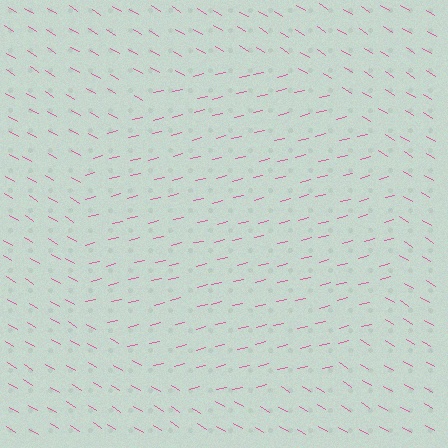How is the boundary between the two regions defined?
The boundary is defined purely by a change in line orientation (approximately 45 degrees difference). All lines are the same color and thickness.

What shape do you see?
I see a circle.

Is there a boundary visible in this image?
Yes, there is a texture boundary formed by a change in line orientation.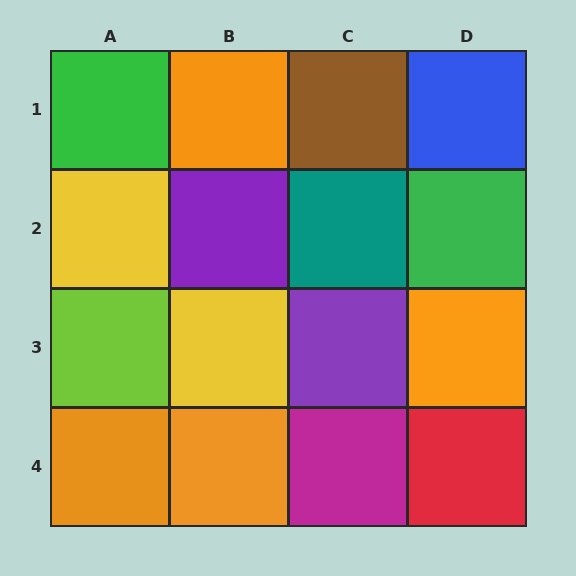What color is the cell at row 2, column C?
Teal.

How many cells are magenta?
1 cell is magenta.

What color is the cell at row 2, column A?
Yellow.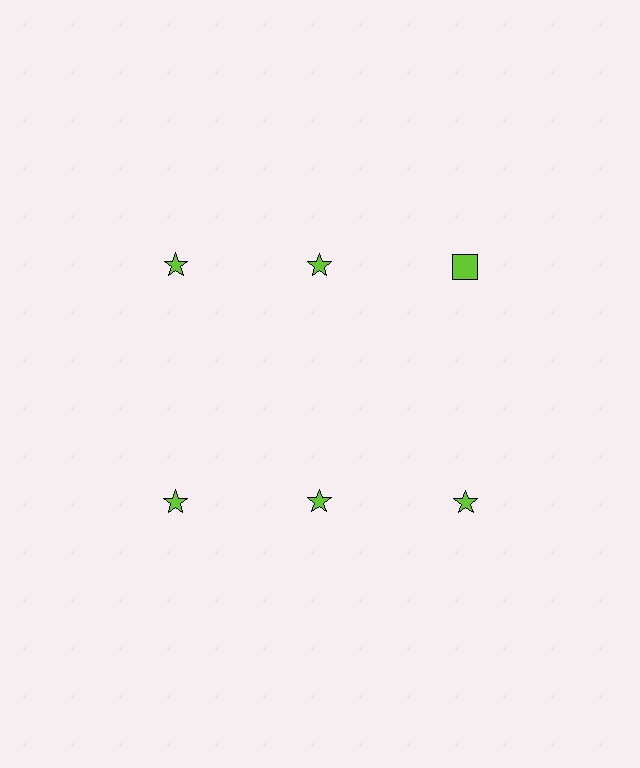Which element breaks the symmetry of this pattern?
The lime square in the top row, center column breaks the symmetry. All other shapes are lime stars.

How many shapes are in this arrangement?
There are 6 shapes arranged in a grid pattern.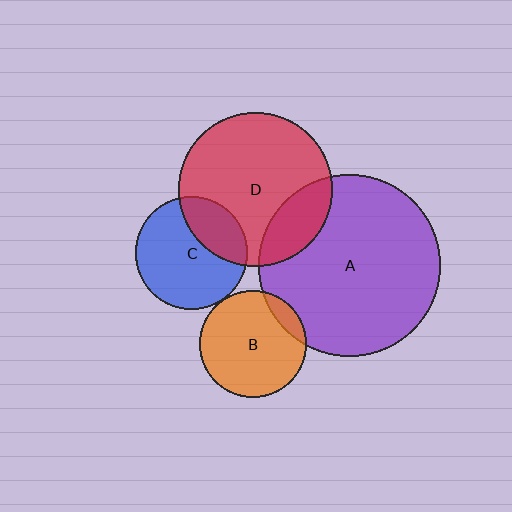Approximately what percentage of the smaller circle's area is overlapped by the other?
Approximately 20%.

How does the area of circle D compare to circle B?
Approximately 2.1 times.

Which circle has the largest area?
Circle A (purple).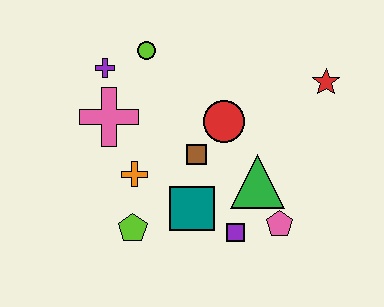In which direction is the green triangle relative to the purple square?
The green triangle is above the purple square.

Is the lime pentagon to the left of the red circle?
Yes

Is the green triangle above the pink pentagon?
Yes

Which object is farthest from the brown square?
The red star is farthest from the brown square.